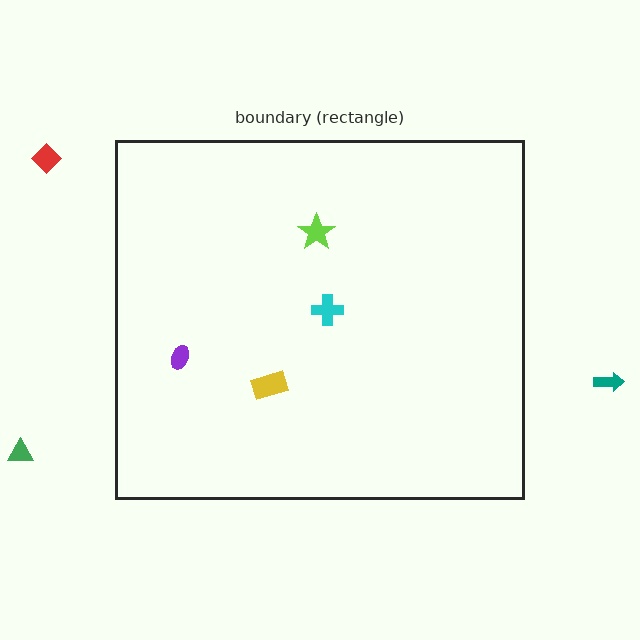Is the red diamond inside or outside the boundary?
Outside.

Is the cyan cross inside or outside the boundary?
Inside.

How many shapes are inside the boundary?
4 inside, 3 outside.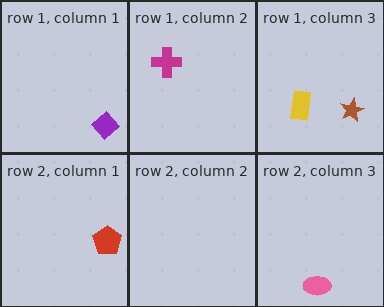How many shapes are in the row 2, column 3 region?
1.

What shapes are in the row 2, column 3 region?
The pink ellipse.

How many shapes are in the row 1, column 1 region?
1.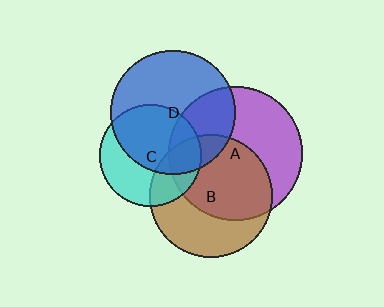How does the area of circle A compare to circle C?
Approximately 1.7 times.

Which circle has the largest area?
Circle A (purple).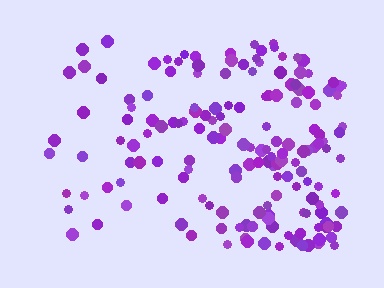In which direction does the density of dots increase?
From left to right, with the right side densest.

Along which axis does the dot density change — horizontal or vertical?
Horizontal.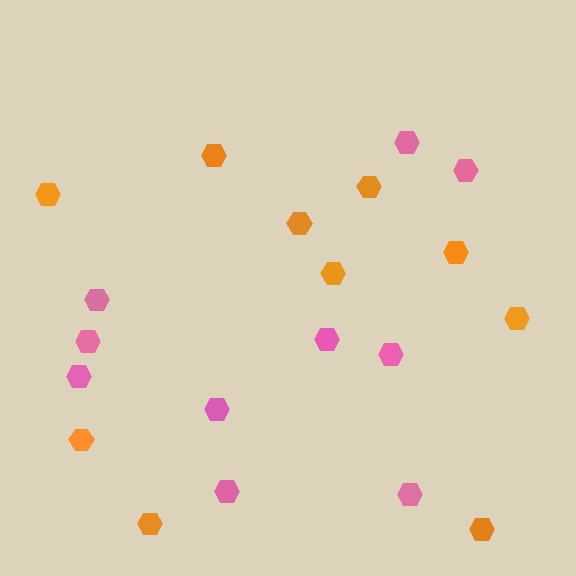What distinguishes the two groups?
There are 2 groups: one group of orange hexagons (10) and one group of pink hexagons (10).